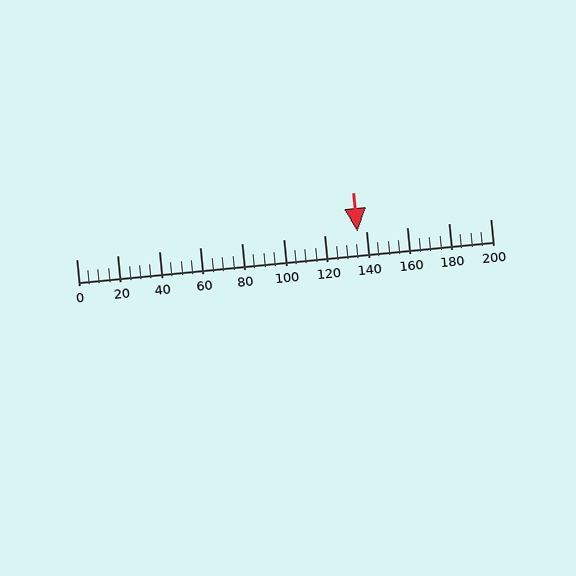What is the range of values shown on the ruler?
The ruler shows values from 0 to 200.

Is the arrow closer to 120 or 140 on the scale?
The arrow is closer to 140.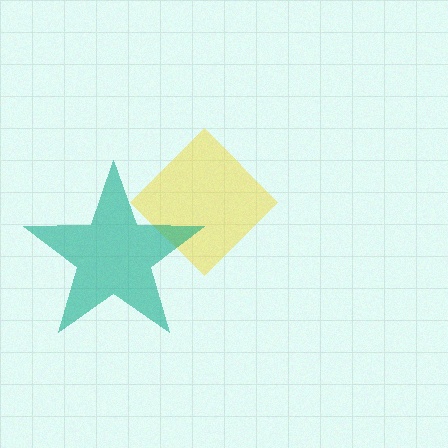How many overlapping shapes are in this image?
There are 2 overlapping shapes in the image.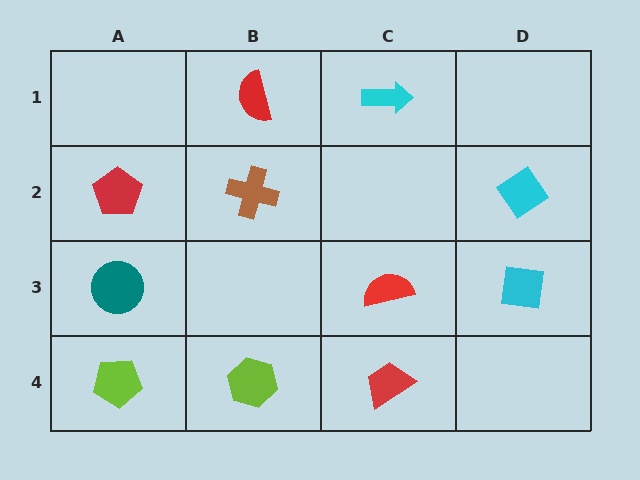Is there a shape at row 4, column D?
No, that cell is empty.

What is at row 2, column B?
A brown cross.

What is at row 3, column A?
A teal circle.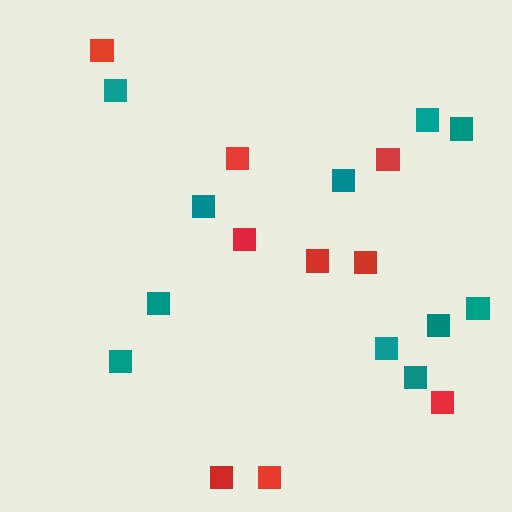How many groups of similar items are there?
There are 2 groups: one group of red squares (9) and one group of teal squares (11).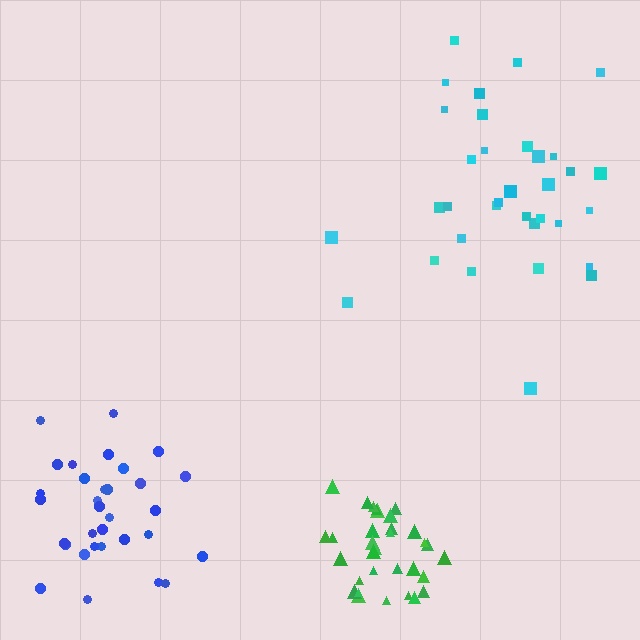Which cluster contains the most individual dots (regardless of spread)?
Cyan (35).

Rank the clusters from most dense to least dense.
green, blue, cyan.